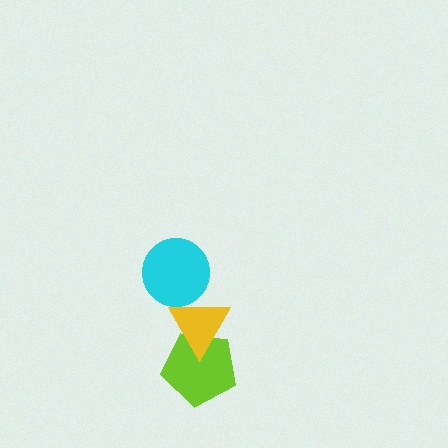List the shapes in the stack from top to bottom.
From top to bottom: the cyan circle, the yellow triangle, the lime pentagon.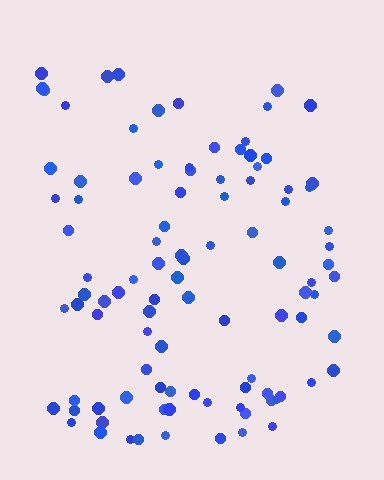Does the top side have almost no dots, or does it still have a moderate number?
Still a moderate number, just noticeably fewer than the bottom.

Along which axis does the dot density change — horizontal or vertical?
Vertical.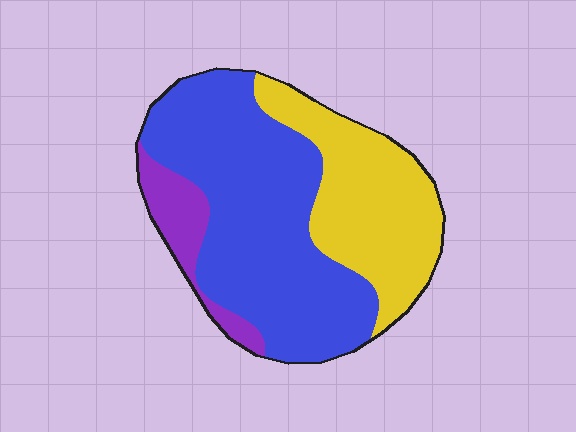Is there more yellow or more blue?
Blue.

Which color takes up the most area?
Blue, at roughly 55%.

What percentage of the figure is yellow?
Yellow covers around 35% of the figure.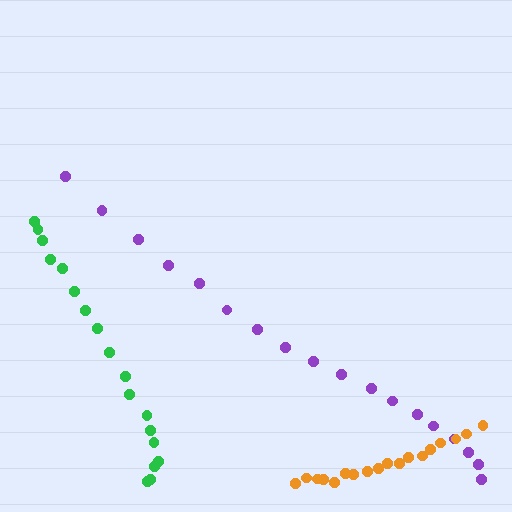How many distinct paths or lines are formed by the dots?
There are 3 distinct paths.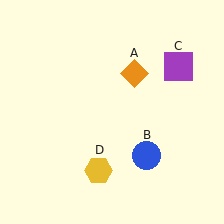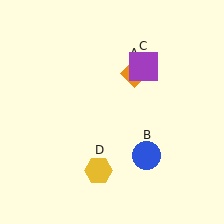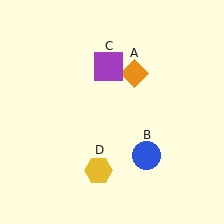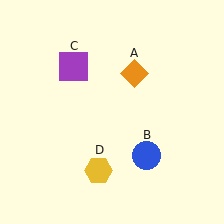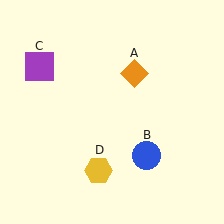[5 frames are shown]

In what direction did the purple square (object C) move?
The purple square (object C) moved left.